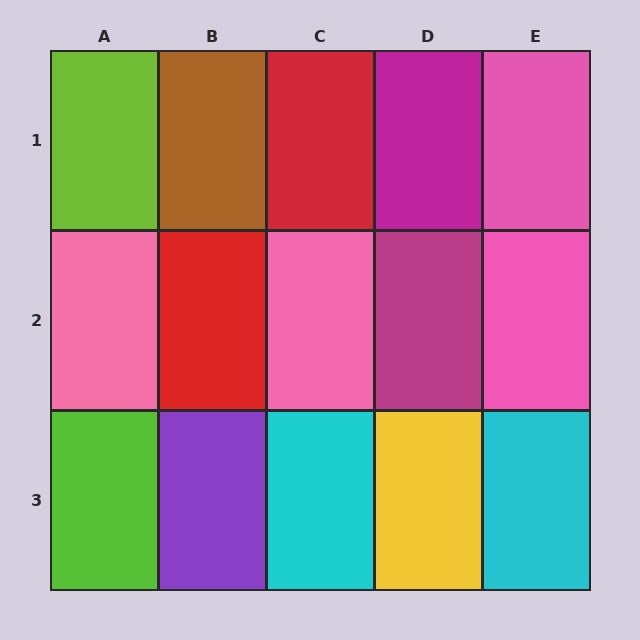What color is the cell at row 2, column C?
Pink.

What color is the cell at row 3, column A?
Lime.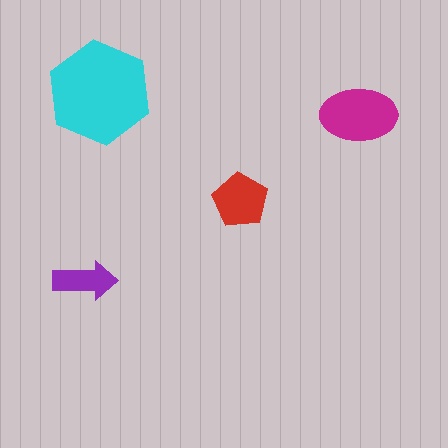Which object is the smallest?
The purple arrow.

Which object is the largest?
The cyan hexagon.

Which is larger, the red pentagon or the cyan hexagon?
The cyan hexagon.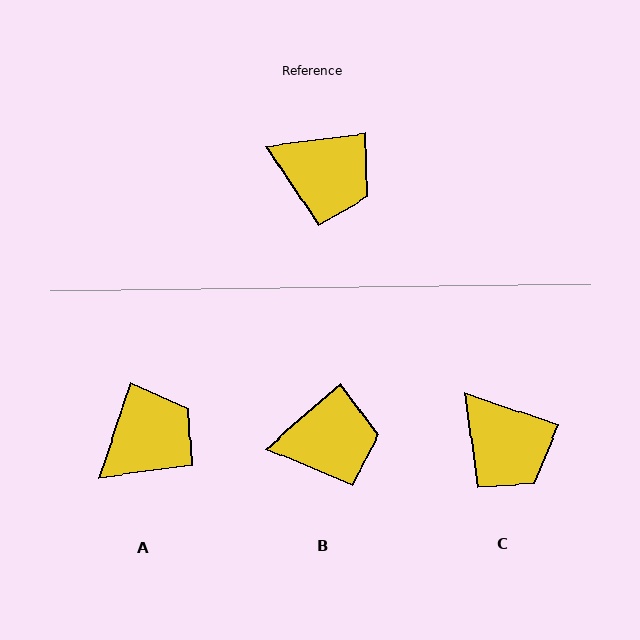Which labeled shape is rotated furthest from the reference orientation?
A, about 64 degrees away.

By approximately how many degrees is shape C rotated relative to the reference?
Approximately 26 degrees clockwise.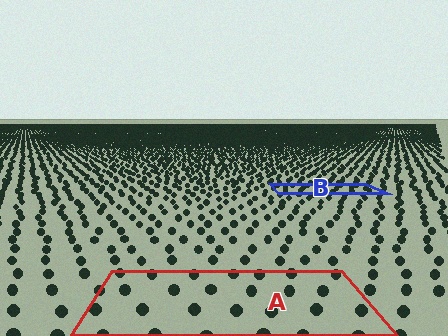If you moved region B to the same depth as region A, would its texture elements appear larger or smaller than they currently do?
They would appear larger. At a closer depth, the same texture elements are projected at a bigger on-screen size.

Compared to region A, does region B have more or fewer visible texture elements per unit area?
Region B has more texture elements per unit area — they are packed more densely because it is farther away.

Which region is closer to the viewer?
Region A is closer. The texture elements there are larger and more spread out.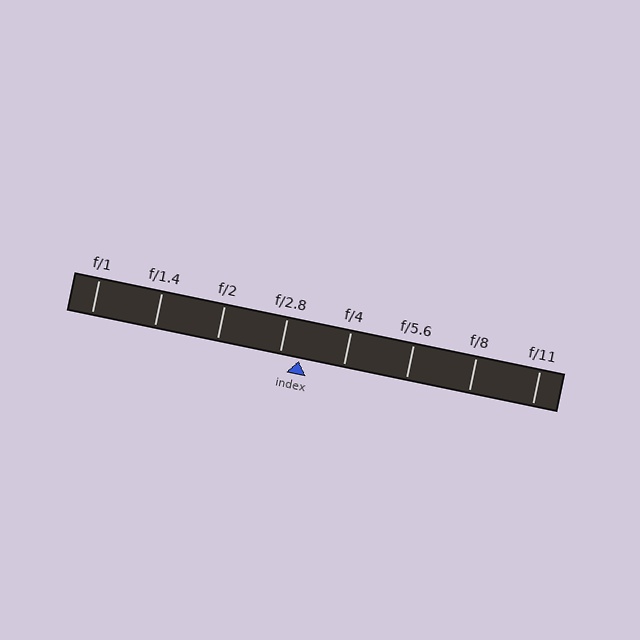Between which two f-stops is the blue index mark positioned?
The index mark is between f/2.8 and f/4.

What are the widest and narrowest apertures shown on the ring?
The widest aperture shown is f/1 and the narrowest is f/11.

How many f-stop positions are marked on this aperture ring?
There are 8 f-stop positions marked.